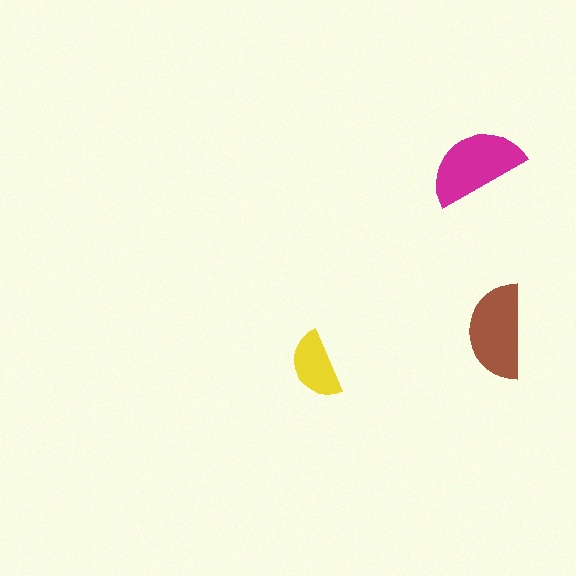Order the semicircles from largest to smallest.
the magenta one, the brown one, the yellow one.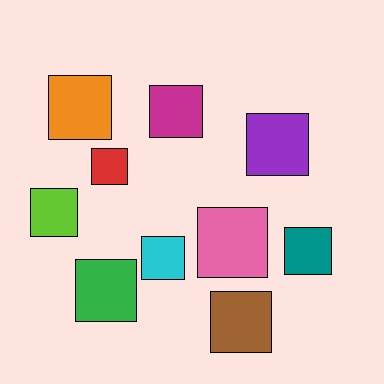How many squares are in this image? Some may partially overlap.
There are 10 squares.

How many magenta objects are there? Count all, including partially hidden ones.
There is 1 magenta object.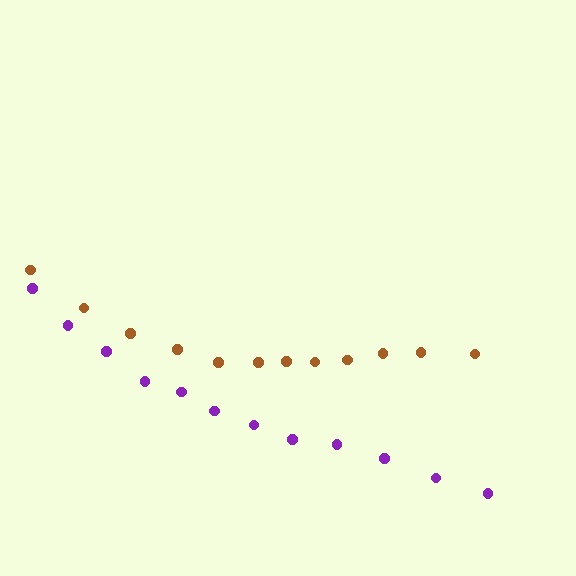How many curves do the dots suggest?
There are 2 distinct paths.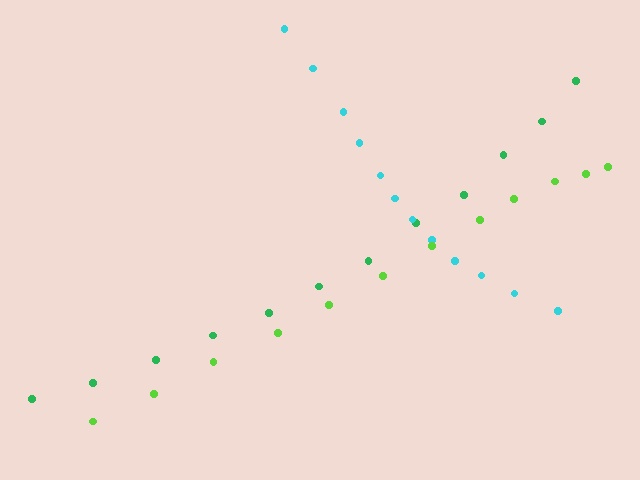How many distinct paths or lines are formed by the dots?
There are 3 distinct paths.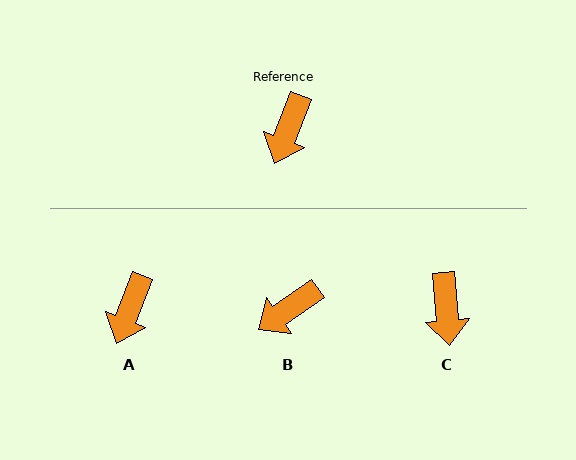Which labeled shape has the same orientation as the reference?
A.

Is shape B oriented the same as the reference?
No, it is off by about 34 degrees.